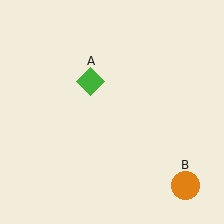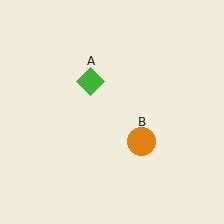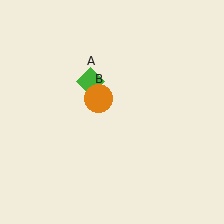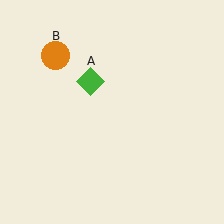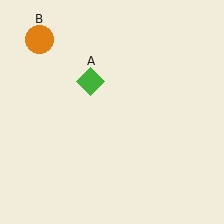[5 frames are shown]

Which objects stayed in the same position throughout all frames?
Green diamond (object A) remained stationary.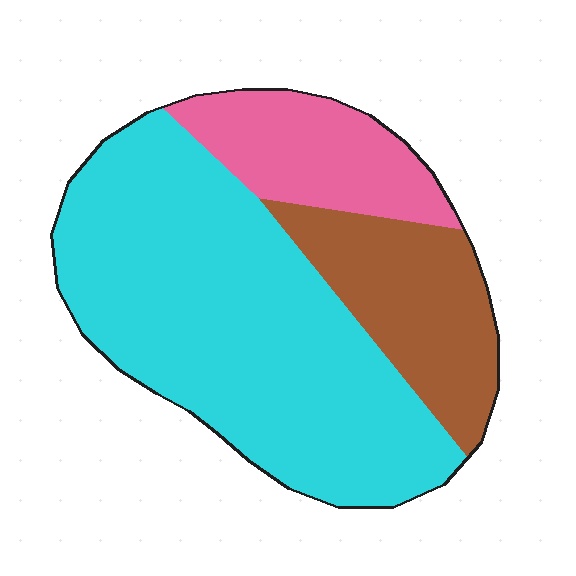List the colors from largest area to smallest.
From largest to smallest: cyan, brown, pink.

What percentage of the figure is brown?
Brown covers around 20% of the figure.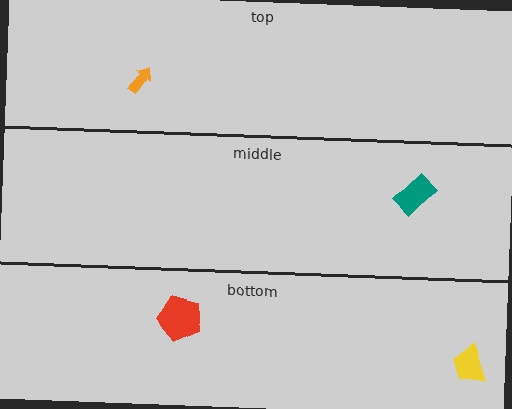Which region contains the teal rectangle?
The middle region.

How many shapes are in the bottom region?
2.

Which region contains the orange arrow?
The top region.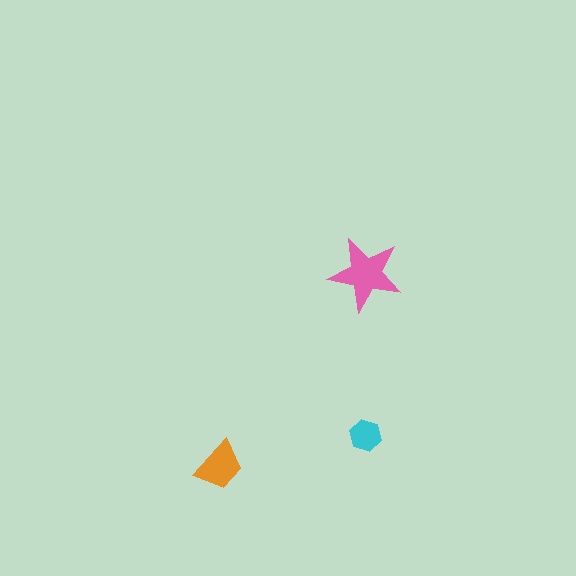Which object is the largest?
The pink star.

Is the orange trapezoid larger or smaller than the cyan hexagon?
Larger.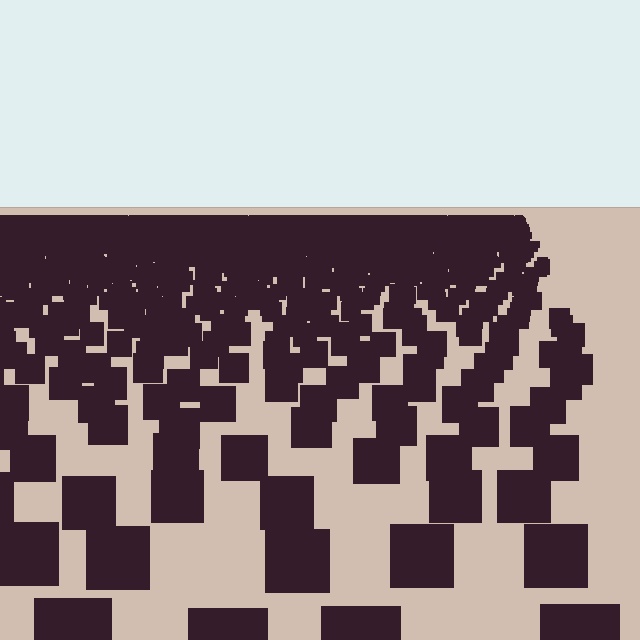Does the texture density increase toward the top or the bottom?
Density increases toward the top.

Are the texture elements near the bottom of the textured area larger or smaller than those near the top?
Larger. Near the bottom, elements are closer to the viewer and appear at a bigger on-screen size.